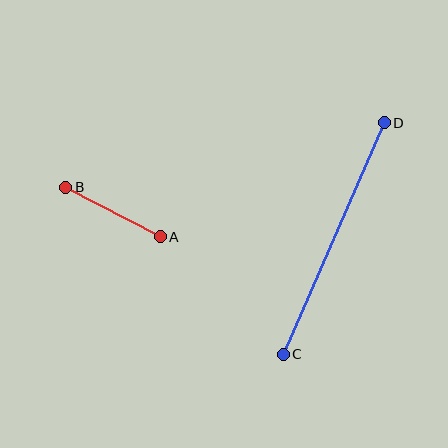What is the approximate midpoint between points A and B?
The midpoint is at approximately (113, 212) pixels.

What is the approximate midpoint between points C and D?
The midpoint is at approximately (334, 238) pixels.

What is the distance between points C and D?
The distance is approximately 252 pixels.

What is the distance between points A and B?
The distance is approximately 106 pixels.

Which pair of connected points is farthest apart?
Points C and D are farthest apart.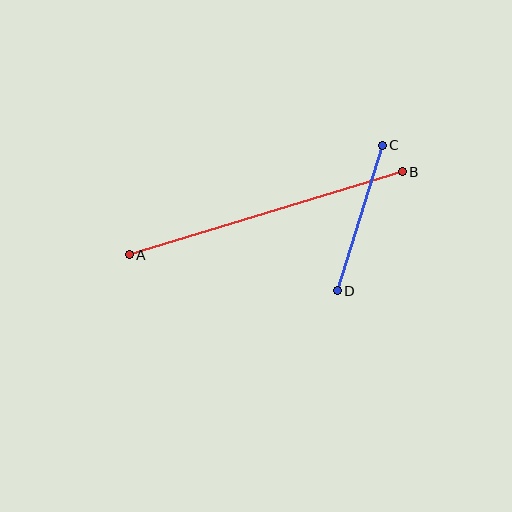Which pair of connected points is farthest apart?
Points A and B are farthest apart.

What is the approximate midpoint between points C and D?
The midpoint is at approximately (360, 218) pixels.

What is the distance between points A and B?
The distance is approximately 285 pixels.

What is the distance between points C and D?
The distance is approximately 153 pixels.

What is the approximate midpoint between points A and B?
The midpoint is at approximately (266, 213) pixels.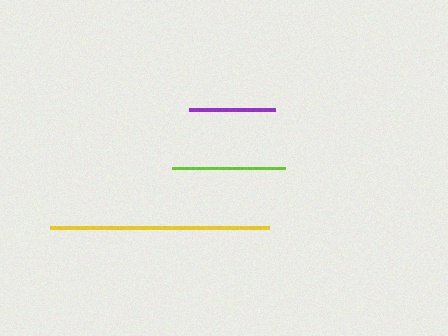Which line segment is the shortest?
The purple line is the shortest at approximately 86 pixels.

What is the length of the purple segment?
The purple segment is approximately 86 pixels long.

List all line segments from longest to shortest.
From longest to shortest: yellow, lime, purple.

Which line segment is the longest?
The yellow line is the longest at approximately 219 pixels.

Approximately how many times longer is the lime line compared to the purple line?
The lime line is approximately 1.3 times the length of the purple line.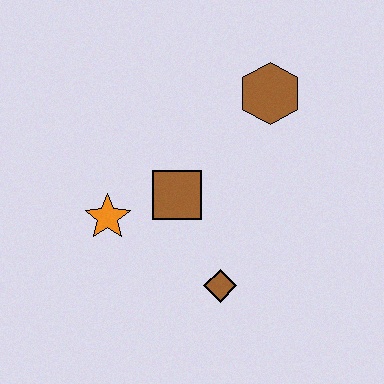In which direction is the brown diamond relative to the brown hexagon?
The brown diamond is below the brown hexagon.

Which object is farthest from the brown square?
The brown hexagon is farthest from the brown square.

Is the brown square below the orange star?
No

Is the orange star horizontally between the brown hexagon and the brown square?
No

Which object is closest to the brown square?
The orange star is closest to the brown square.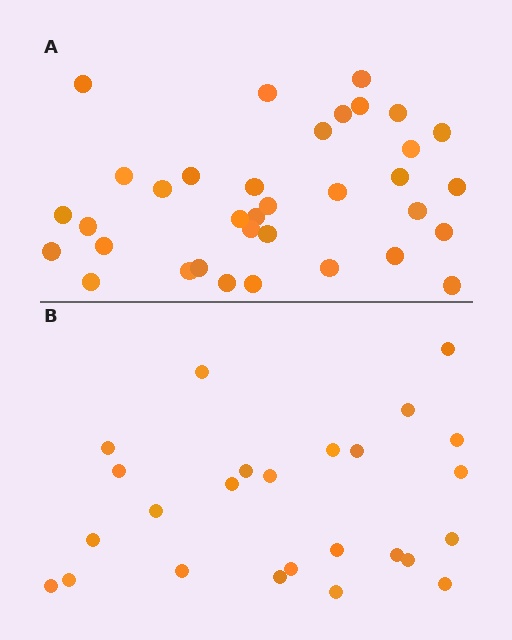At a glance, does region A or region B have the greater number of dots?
Region A (the top region) has more dots.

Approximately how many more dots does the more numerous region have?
Region A has roughly 10 or so more dots than region B.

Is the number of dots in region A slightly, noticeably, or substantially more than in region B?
Region A has noticeably more, but not dramatically so. The ratio is roughly 1.4 to 1.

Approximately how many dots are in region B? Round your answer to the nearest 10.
About 20 dots. (The exact count is 25, which rounds to 20.)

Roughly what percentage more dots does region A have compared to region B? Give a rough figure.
About 40% more.